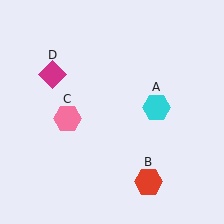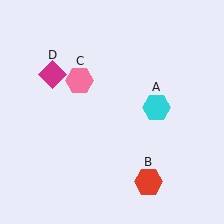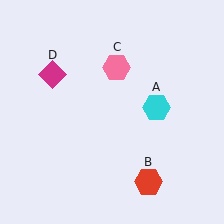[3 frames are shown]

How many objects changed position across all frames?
1 object changed position: pink hexagon (object C).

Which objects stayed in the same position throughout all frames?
Cyan hexagon (object A) and red hexagon (object B) and magenta diamond (object D) remained stationary.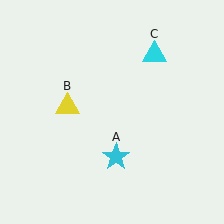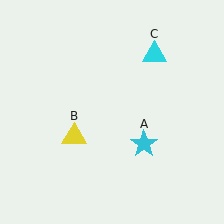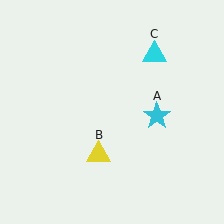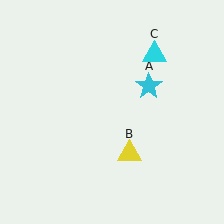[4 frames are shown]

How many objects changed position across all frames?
2 objects changed position: cyan star (object A), yellow triangle (object B).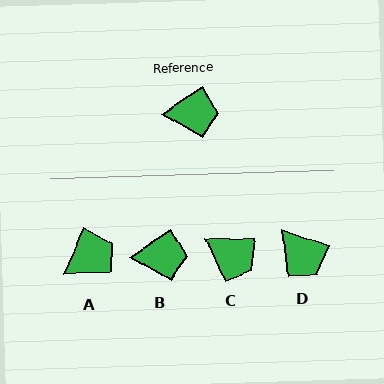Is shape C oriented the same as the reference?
No, it is off by about 36 degrees.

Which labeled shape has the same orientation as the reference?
B.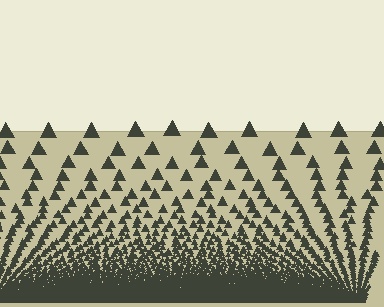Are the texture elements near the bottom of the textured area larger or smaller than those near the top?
Smaller. The gradient is inverted — elements near the bottom are smaller and denser.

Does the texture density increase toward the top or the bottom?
Density increases toward the bottom.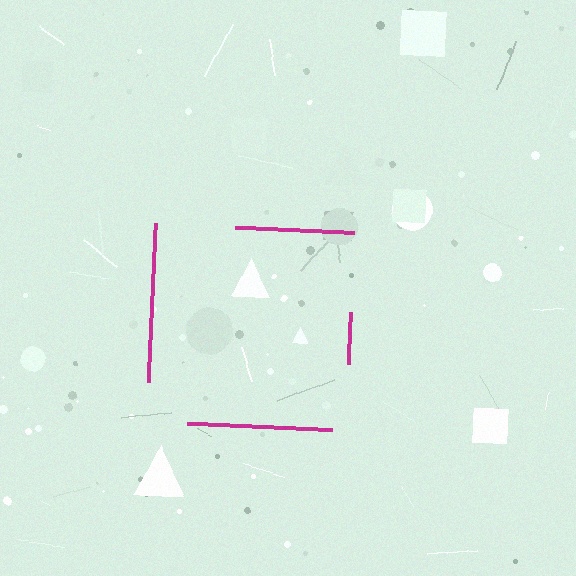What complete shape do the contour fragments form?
The contour fragments form a square.